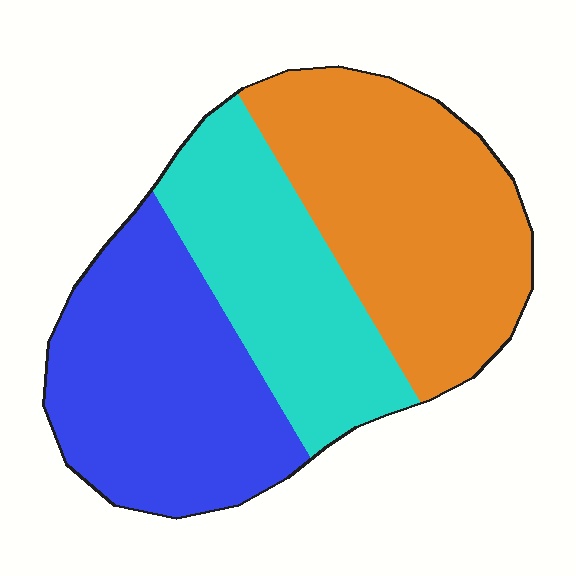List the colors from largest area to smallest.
From largest to smallest: orange, blue, cyan.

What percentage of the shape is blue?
Blue covers about 35% of the shape.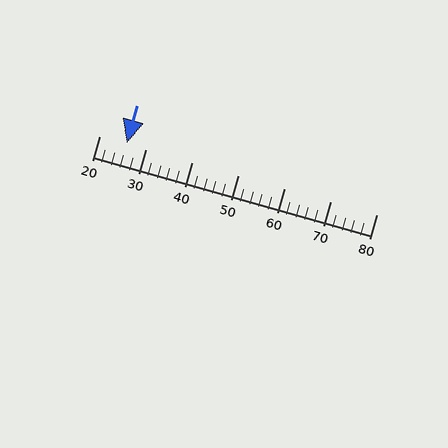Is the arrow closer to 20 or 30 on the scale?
The arrow is closer to 30.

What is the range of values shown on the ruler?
The ruler shows values from 20 to 80.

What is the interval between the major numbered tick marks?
The major tick marks are spaced 10 units apart.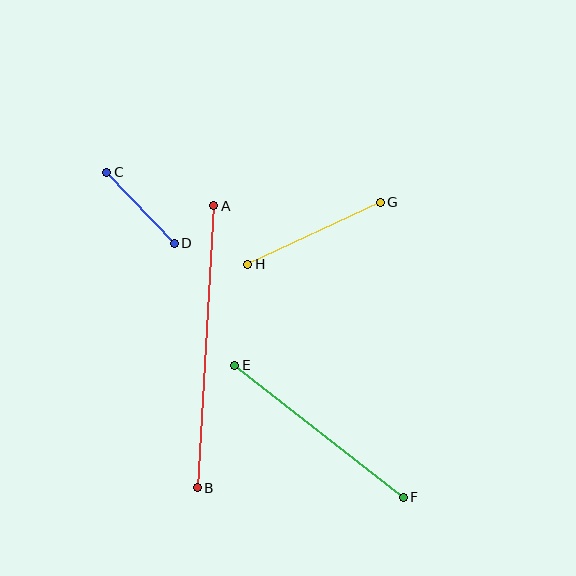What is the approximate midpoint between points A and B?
The midpoint is at approximately (206, 347) pixels.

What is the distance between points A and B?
The distance is approximately 282 pixels.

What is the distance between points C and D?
The distance is approximately 98 pixels.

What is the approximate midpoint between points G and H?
The midpoint is at approximately (314, 233) pixels.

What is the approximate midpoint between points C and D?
The midpoint is at approximately (140, 208) pixels.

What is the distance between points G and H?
The distance is approximately 146 pixels.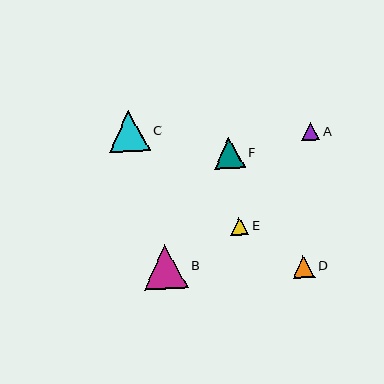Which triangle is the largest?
Triangle B is the largest with a size of approximately 44 pixels.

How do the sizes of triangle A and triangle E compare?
Triangle A and triangle E are approximately the same size.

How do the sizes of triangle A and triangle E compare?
Triangle A and triangle E are approximately the same size.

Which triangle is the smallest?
Triangle E is the smallest with a size of approximately 18 pixels.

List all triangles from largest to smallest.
From largest to smallest: B, C, F, D, A, E.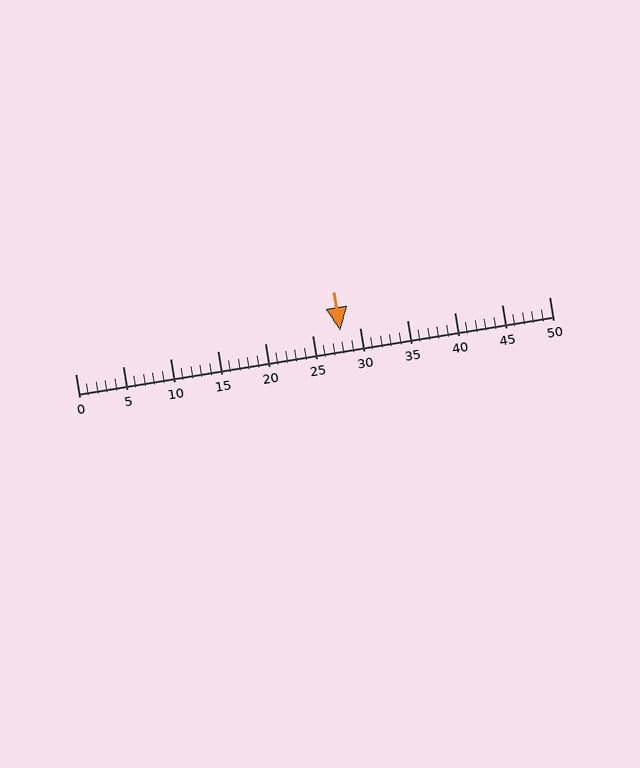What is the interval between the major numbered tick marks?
The major tick marks are spaced 5 units apart.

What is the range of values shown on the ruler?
The ruler shows values from 0 to 50.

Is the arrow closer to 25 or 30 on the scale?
The arrow is closer to 30.